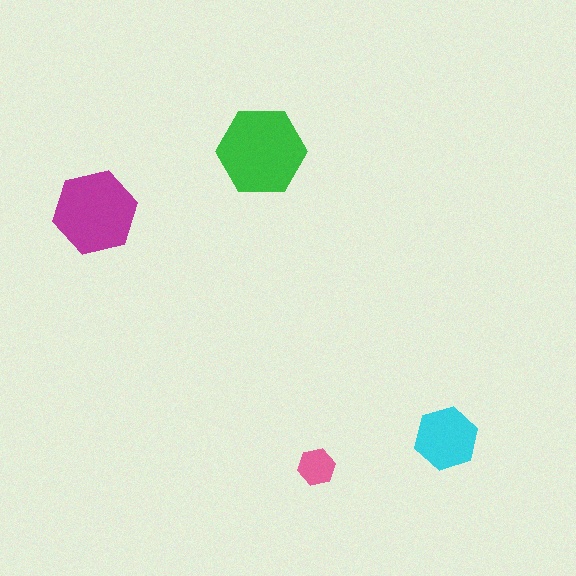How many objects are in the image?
There are 4 objects in the image.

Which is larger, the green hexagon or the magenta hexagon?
The green one.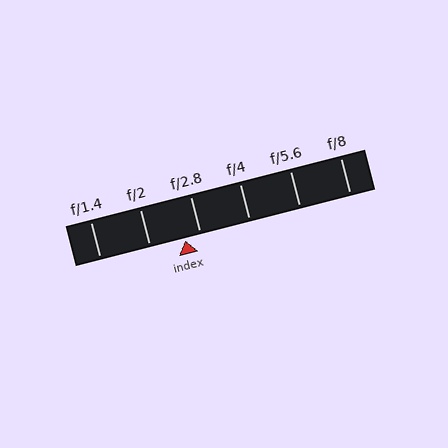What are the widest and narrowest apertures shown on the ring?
The widest aperture shown is f/1.4 and the narrowest is f/8.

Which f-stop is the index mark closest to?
The index mark is closest to f/2.8.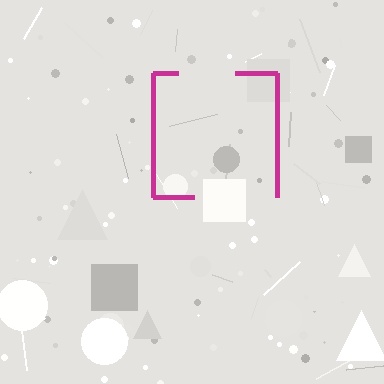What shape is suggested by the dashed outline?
The dashed outline suggests a square.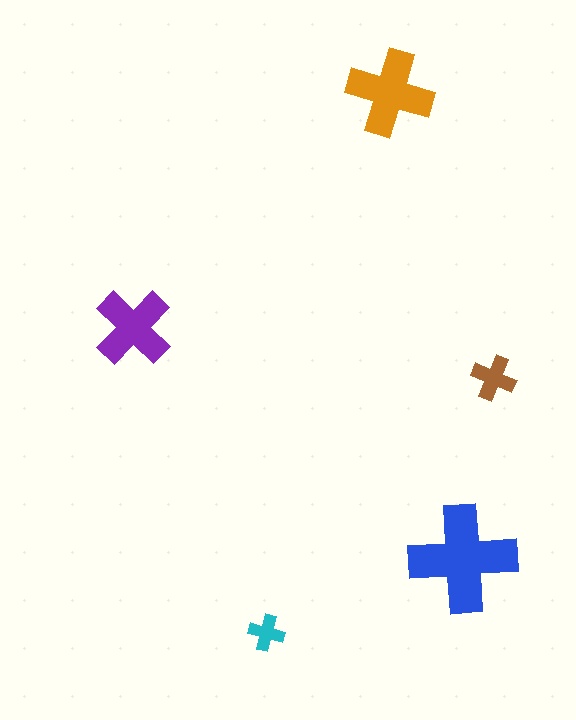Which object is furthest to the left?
The purple cross is leftmost.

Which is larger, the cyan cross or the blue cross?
The blue one.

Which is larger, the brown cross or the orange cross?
The orange one.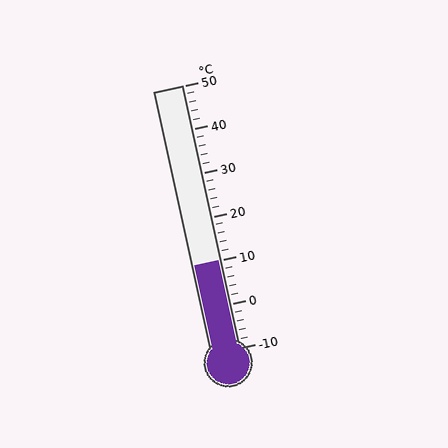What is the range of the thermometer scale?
The thermometer scale ranges from -10°C to 50°C.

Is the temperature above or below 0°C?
The temperature is above 0°C.